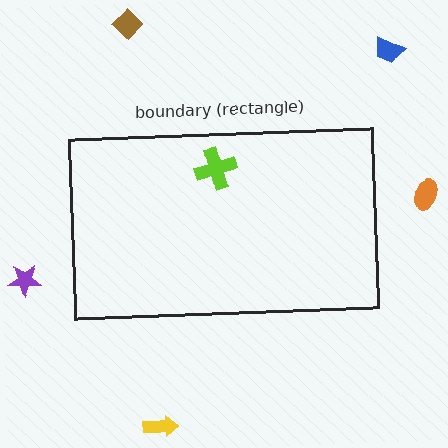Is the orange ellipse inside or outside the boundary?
Outside.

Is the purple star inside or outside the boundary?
Outside.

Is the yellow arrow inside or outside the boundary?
Outside.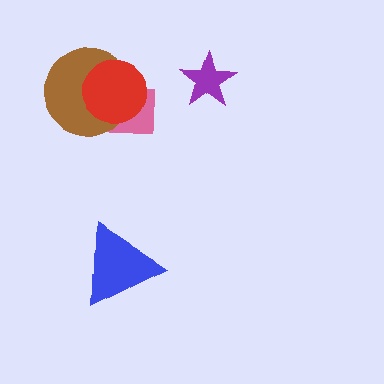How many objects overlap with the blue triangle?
0 objects overlap with the blue triangle.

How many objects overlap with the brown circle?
2 objects overlap with the brown circle.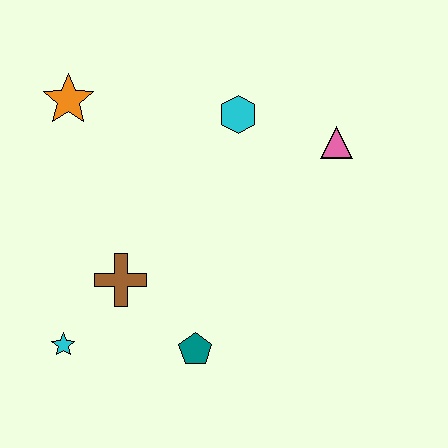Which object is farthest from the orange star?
The teal pentagon is farthest from the orange star.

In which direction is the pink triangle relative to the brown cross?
The pink triangle is to the right of the brown cross.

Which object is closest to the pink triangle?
The cyan hexagon is closest to the pink triangle.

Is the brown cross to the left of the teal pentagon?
Yes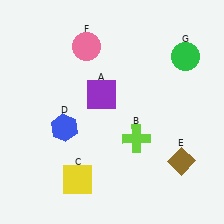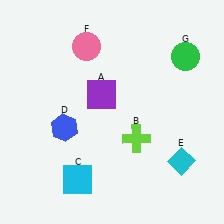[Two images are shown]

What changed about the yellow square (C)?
In Image 1, C is yellow. In Image 2, it changed to cyan.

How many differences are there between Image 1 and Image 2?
There are 2 differences between the two images.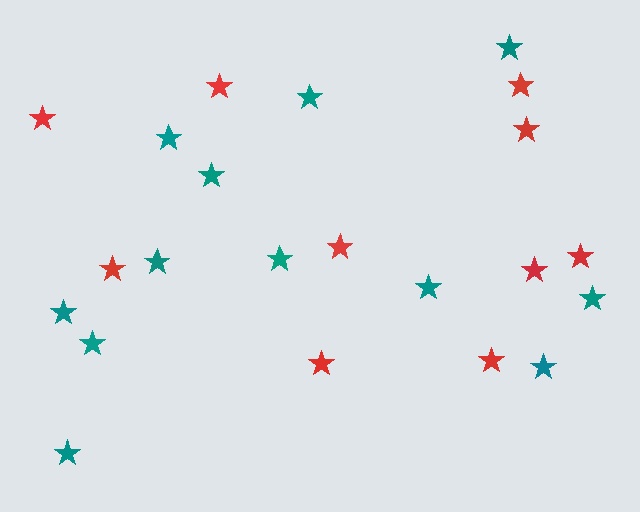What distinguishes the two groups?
There are 2 groups: one group of red stars (10) and one group of teal stars (12).